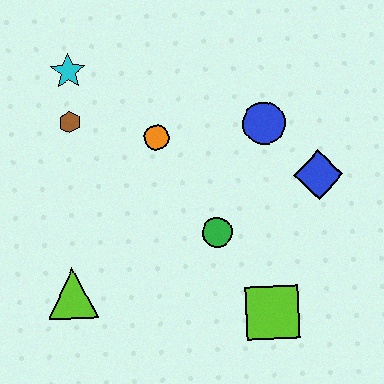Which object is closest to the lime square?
The green circle is closest to the lime square.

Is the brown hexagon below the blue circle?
No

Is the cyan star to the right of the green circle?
No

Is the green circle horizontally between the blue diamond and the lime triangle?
Yes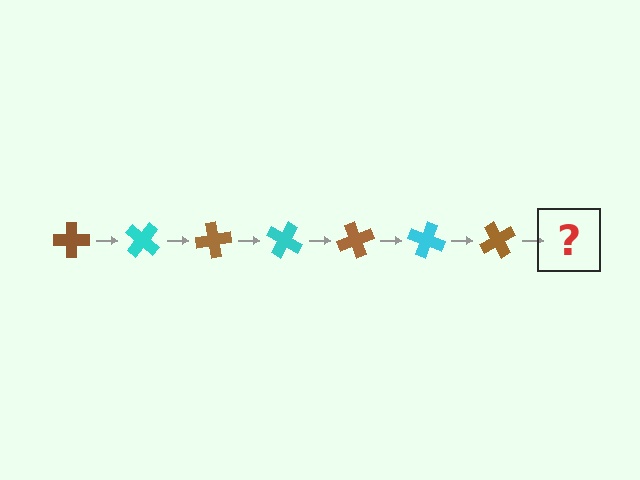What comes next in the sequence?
The next element should be a cyan cross, rotated 280 degrees from the start.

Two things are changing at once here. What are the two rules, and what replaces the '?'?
The two rules are that it rotates 40 degrees each step and the color cycles through brown and cyan. The '?' should be a cyan cross, rotated 280 degrees from the start.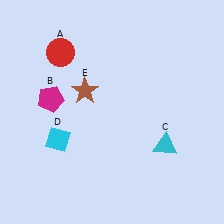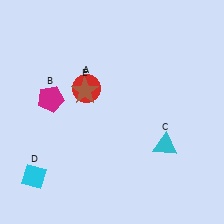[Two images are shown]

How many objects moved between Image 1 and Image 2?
2 objects moved between the two images.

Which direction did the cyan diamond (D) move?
The cyan diamond (D) moved down.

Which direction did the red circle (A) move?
The red circle (A) moved down.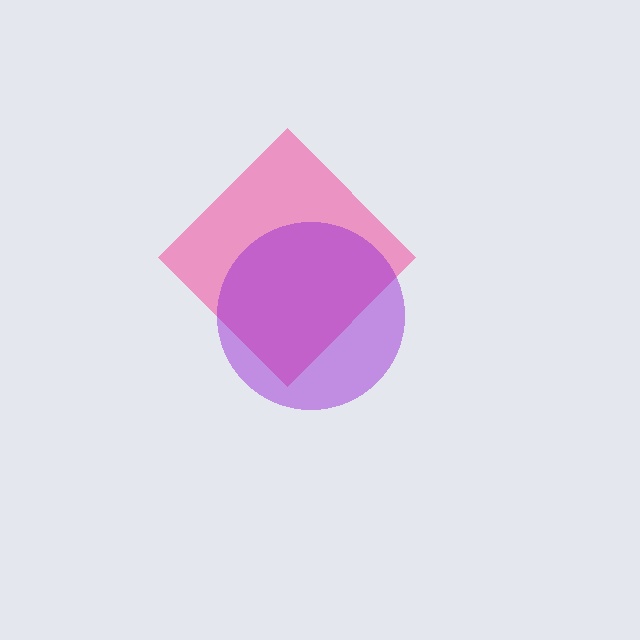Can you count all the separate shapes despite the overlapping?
Yes, there are 2 separate shapes.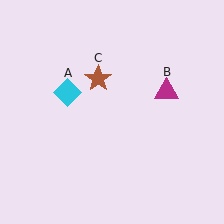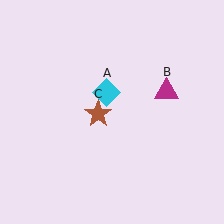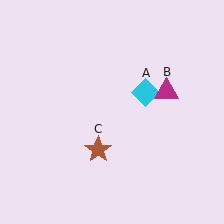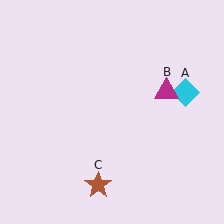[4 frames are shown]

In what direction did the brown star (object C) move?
The brown star (object C) moved down.